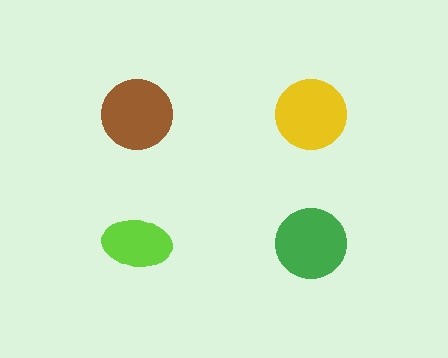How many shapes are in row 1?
2 shapes.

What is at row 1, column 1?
A brown circle.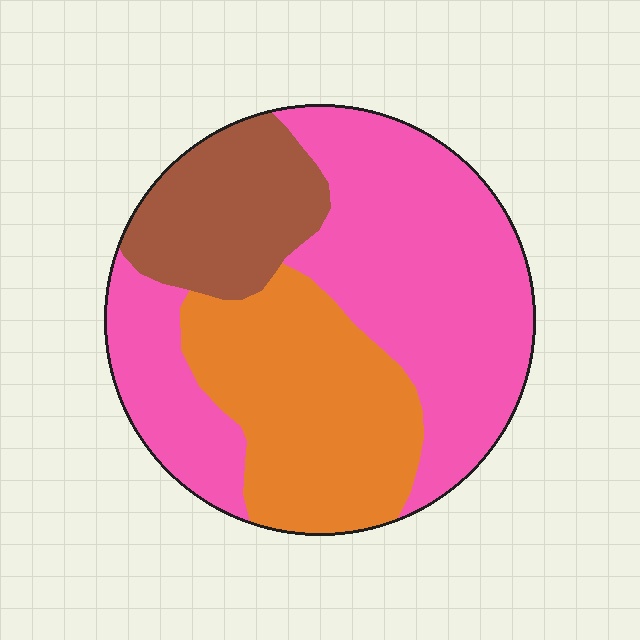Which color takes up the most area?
Pink, at roughly 50%.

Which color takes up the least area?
Brown, at roughly 20%.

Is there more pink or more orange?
Pink.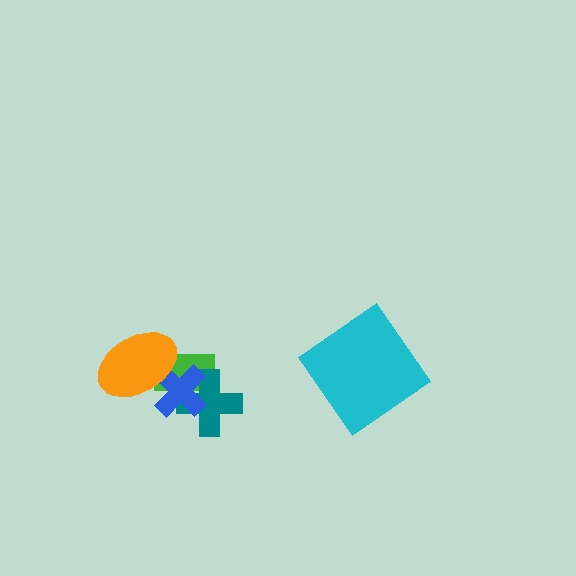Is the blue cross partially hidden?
Yes, it is partially covered by another shape.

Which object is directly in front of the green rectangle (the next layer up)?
The teal cross is directly in front of the green rectangle.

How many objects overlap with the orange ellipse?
2 objects overlap with the orange ellipse.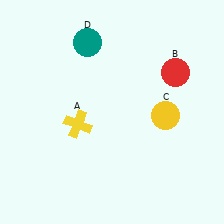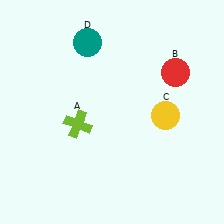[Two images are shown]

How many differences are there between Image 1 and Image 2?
There is 1 difference between the two images.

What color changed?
The cross (A) changed from yellow in Image 1 to lime in Image 2.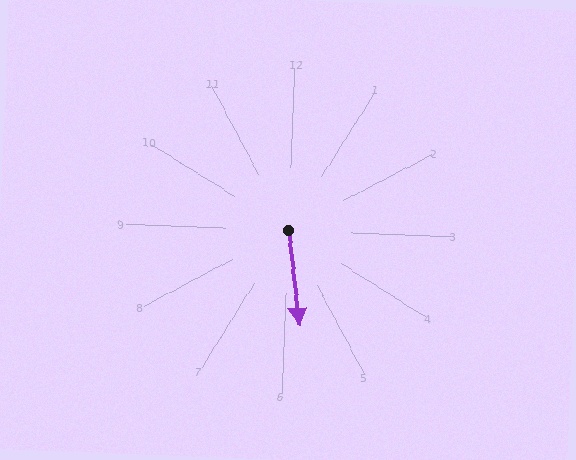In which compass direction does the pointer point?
South.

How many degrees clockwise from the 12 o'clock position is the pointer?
Approximately 171 degrees.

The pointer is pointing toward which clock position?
Roughly 6 o'clock.